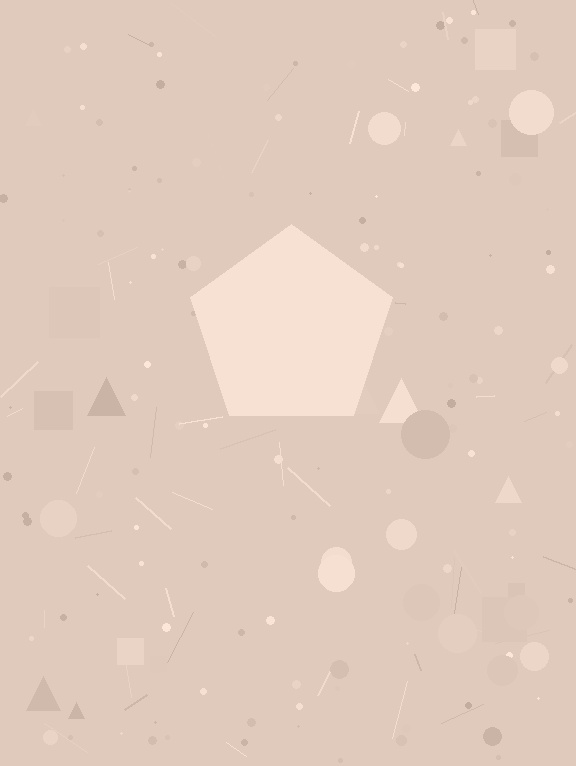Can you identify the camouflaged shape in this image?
The camouflaged shape is a pentagon.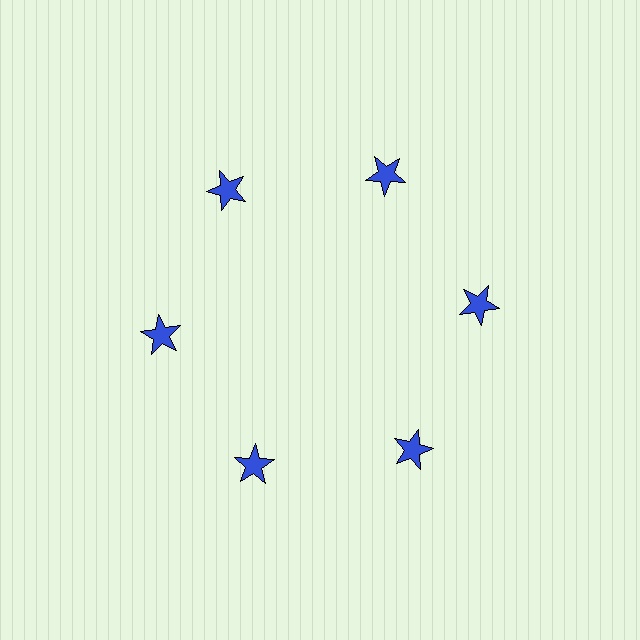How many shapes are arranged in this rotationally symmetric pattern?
There are 6 shapes, arranged in 6 groups of 1.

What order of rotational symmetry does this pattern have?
This pattern has 6-fold rotational symmetry.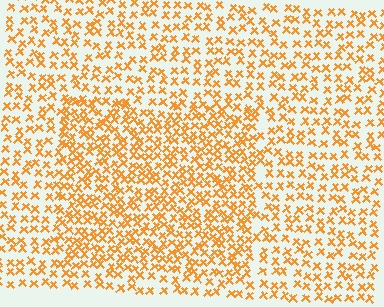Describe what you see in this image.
The image contains small orange elements arranged at two different densities. A rectangle-shaped region is visible where the elements are more densely packed than the surrounding area.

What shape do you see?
I see a rectangle.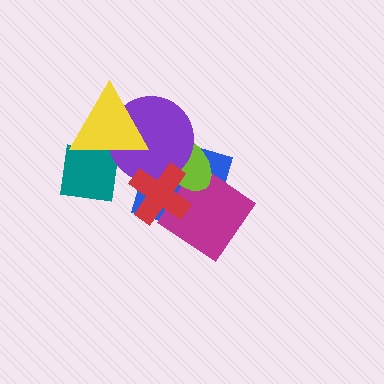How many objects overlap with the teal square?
1 object overlaps with the teal square.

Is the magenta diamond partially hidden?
Yes, it is partially covered by another shape.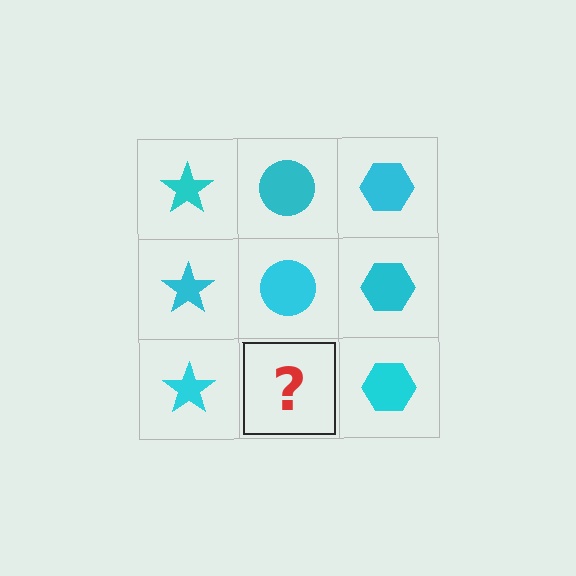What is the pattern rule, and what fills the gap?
The rule is that each column has a consistent shape. The gap should be filled with a cyan circle.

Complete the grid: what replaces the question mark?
The question mark should be replaced with a cyan circle.